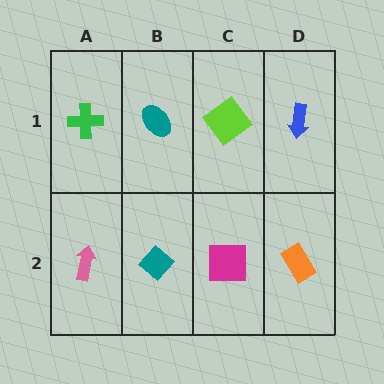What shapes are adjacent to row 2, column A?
A green cross (row 1, column A), a teal diamond (row 2, column B).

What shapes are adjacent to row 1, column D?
An orange rectangle (row 2, column D), a lime diamond (row 1, column C).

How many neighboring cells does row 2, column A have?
2.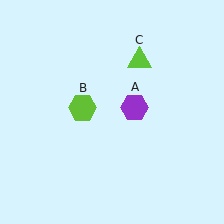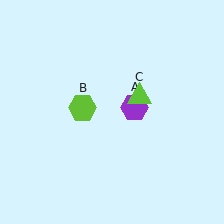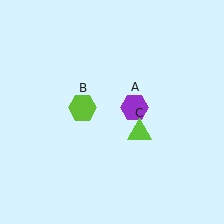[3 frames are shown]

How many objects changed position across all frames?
1 object changed position: lime triangle (object C).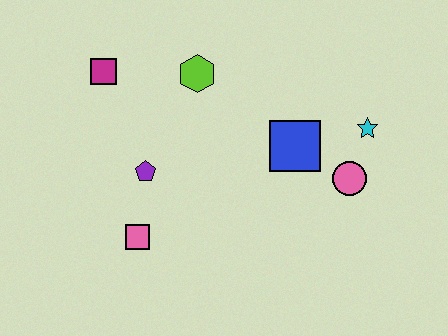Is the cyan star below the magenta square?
Yes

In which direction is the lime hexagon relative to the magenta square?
The lime hexagon is to the right of the magenta square.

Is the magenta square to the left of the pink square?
Yes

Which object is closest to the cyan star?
The pink circle is closest to the cyan star.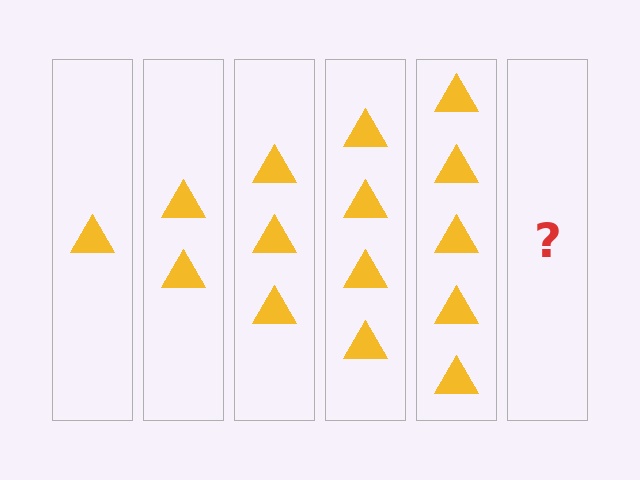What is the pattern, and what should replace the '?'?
The pattern is that each step adds one more triangle. The '?' should be 6 triangles.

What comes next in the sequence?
The next element should be 6 triangles.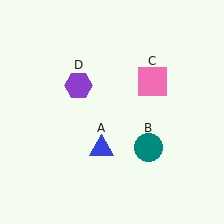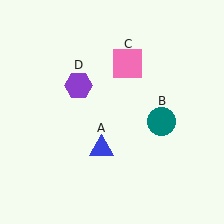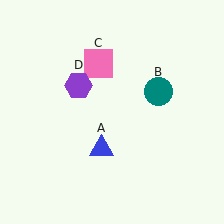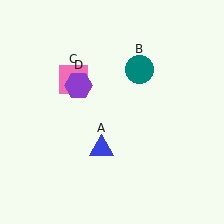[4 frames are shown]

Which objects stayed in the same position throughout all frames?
Blue triangle (object A) and purple hexagon (object D) remained stationary.